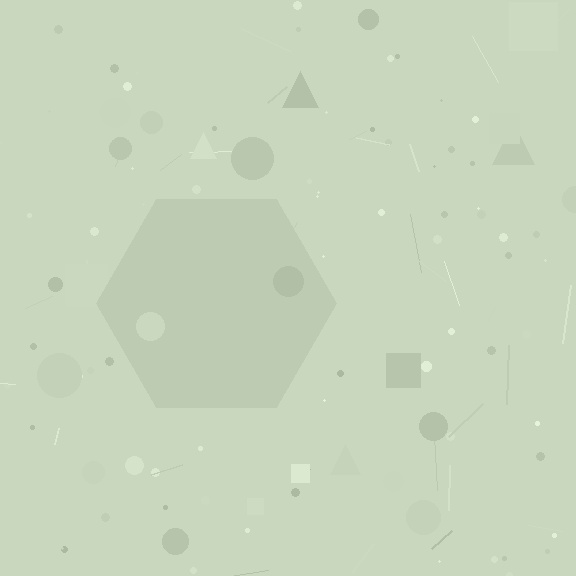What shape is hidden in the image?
A hexagon is hidden in the image.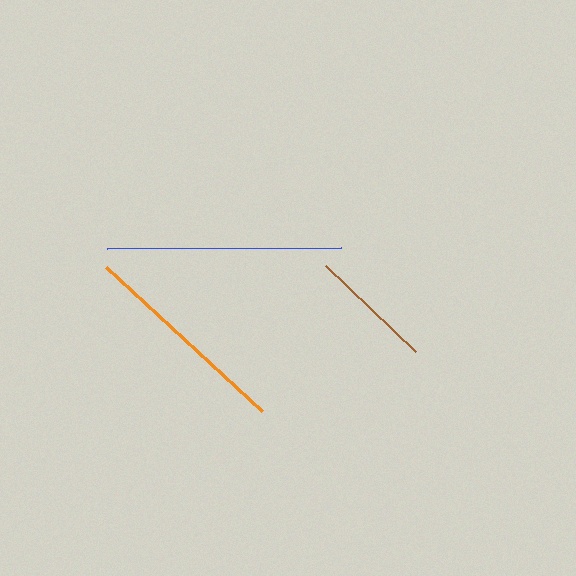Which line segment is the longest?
The blue line is the longest at approximately 234 pixels.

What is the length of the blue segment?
The blue segment is approximately 234 pixels long.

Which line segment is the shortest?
The brown line is the shortest at approximately 125 pixels.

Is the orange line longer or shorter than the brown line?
The orange line is longer than the brown line.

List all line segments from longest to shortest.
From longest to shortest: blue, orange, brown.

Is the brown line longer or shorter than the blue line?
The blue line is longer than the brown line.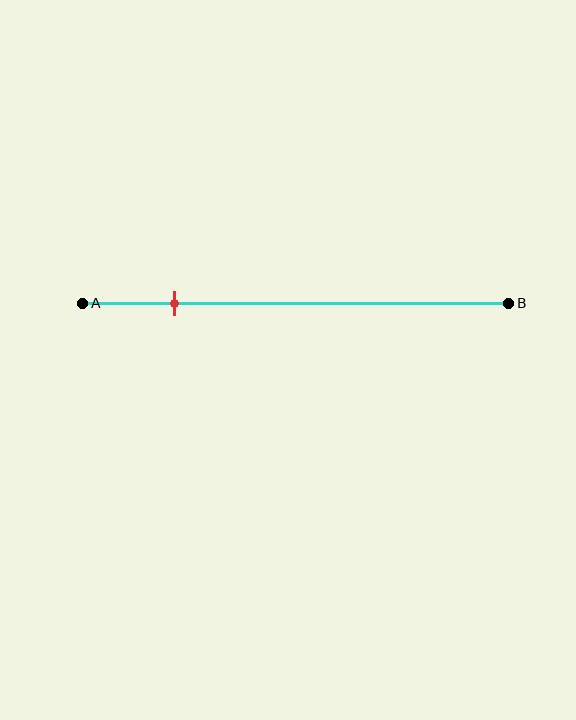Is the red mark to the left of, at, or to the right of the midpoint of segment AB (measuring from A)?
The red mark is to the left of the midpoint of segment AB.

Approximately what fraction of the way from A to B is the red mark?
The red mark is approximately 20% of the way from A to B.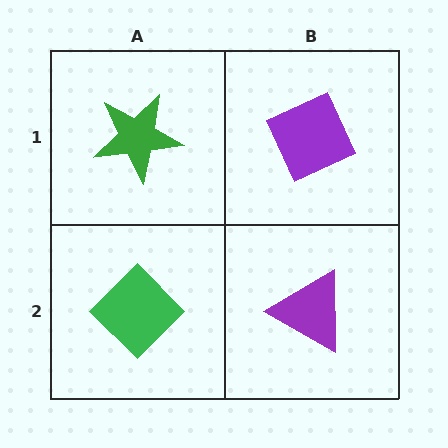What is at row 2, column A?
A green diamond.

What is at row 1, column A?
A green star.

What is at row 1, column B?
A purple diamond.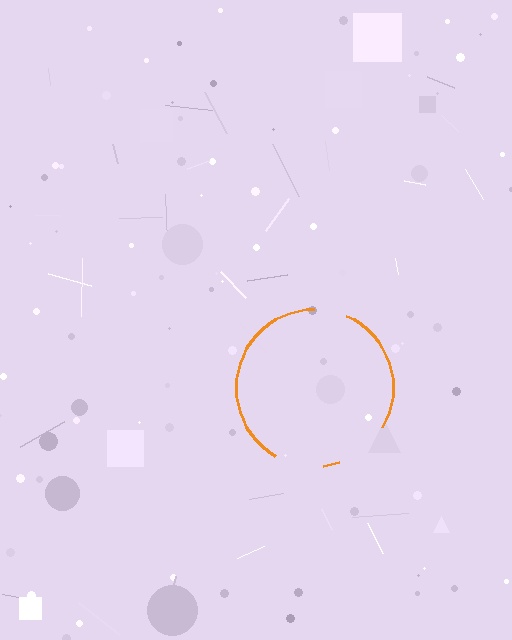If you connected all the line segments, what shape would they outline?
They would outline a circle.